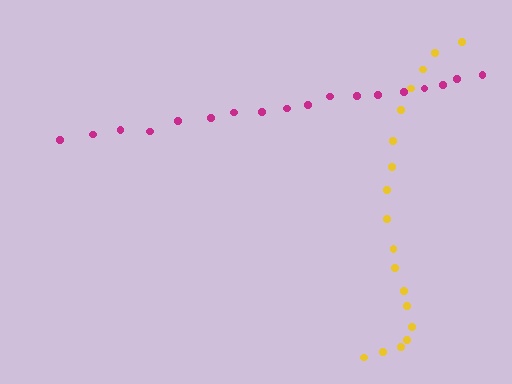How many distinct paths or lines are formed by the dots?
There are 2 distinct paths.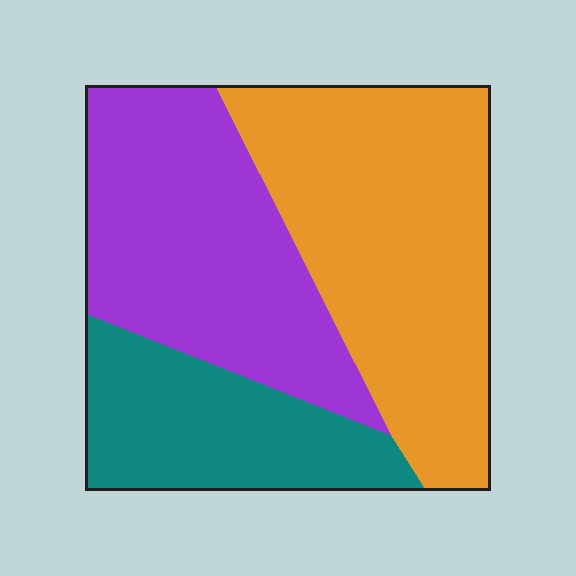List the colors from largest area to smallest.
From largest to smallest: orange, purple, teal.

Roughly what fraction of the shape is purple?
Purple covers 35% of the shape.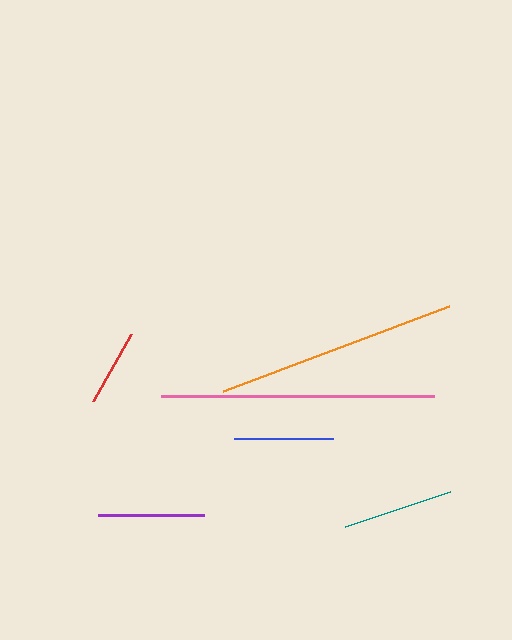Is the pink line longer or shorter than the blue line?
The pink line is longer than the blue line.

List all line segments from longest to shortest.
From longest to shortest: pink, orange, teal, purple, blue, red.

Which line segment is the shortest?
The red line is the shortest at approximately 76 pixels.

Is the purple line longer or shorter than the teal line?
The teal line is longer than the purple line.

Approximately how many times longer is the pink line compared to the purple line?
The pink line is approximately 2.6 times the length of the purple line.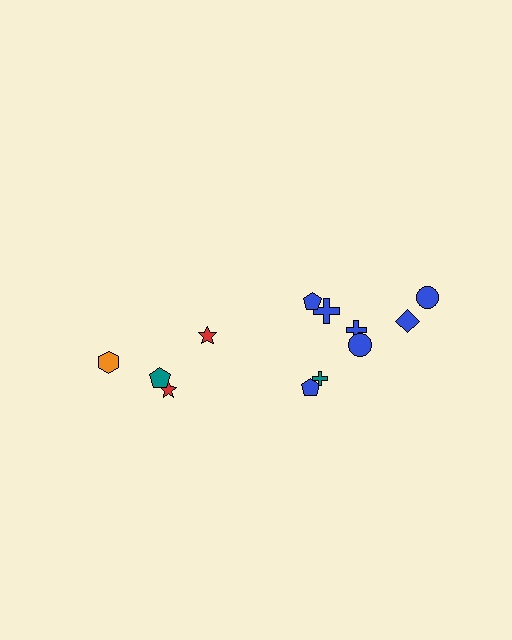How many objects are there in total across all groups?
There are 12 objects.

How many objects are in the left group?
There are 4 objects.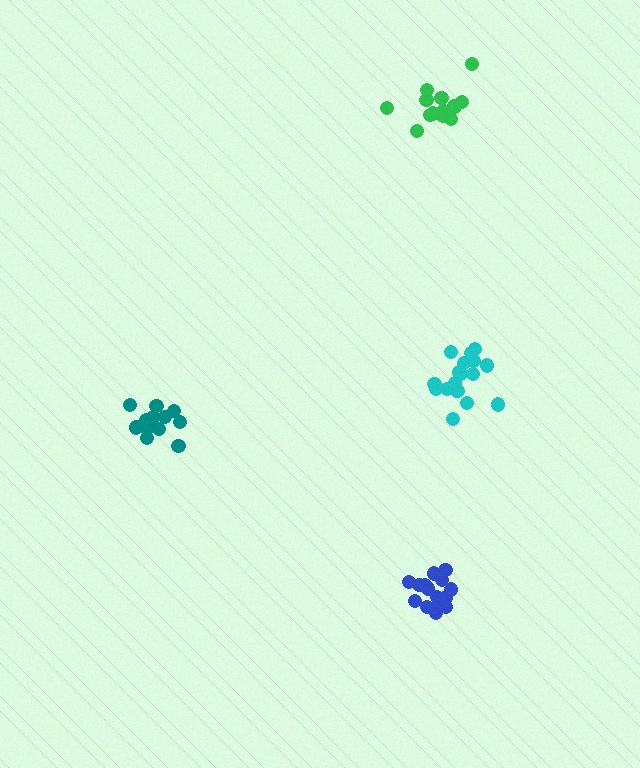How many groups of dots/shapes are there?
There are 4 groups.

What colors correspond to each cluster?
The clusters are colored: teal, green, cyan, blue.